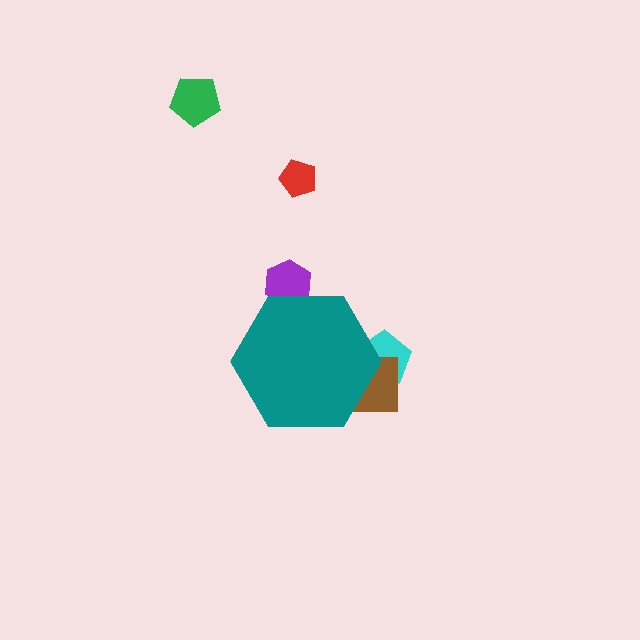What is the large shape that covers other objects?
A teal hexagon.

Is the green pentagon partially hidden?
No, the green pentagon is fully visible.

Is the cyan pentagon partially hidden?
Yes, the cyan pentagon is partially hidden behind the teal hexagon.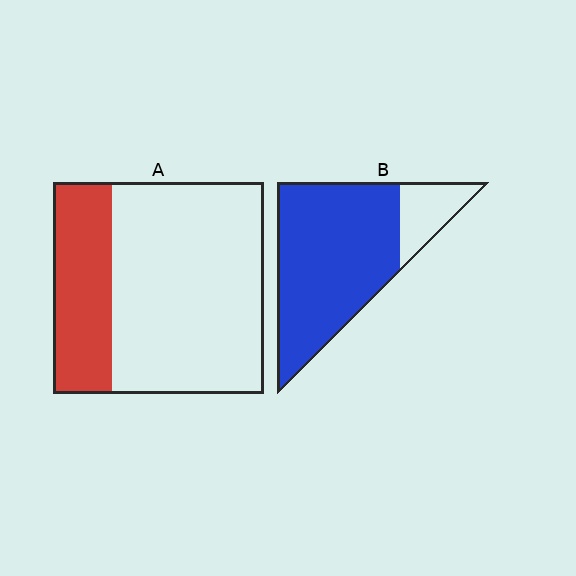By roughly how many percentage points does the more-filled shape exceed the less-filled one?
By roughly 55 percentage points (B over A).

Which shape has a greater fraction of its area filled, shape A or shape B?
Shape B.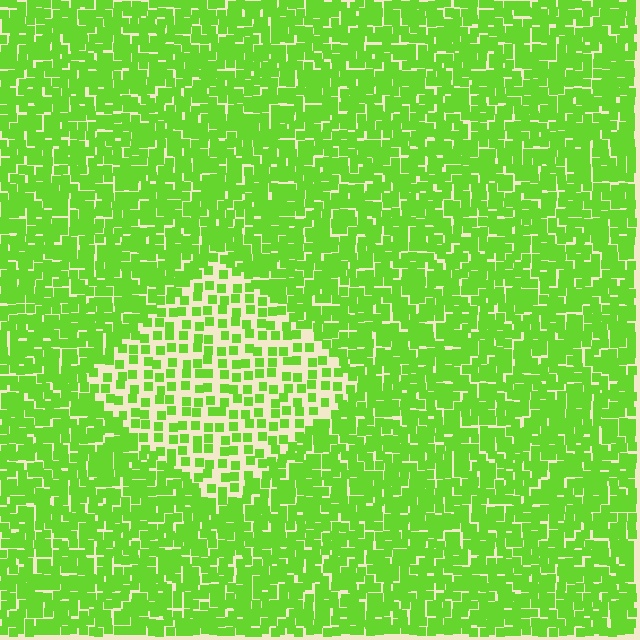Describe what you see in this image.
The image contains small lime elements arranged at two different densities. A diamond-shaped region is visible where the elements are less densely packed than the surrounding area.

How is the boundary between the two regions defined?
The boundary is defined by a change in element density (approximately 2.1x ratio). All elements are the same color, size, and shape.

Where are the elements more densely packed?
The elements are more densely packed outside the diamond boundary.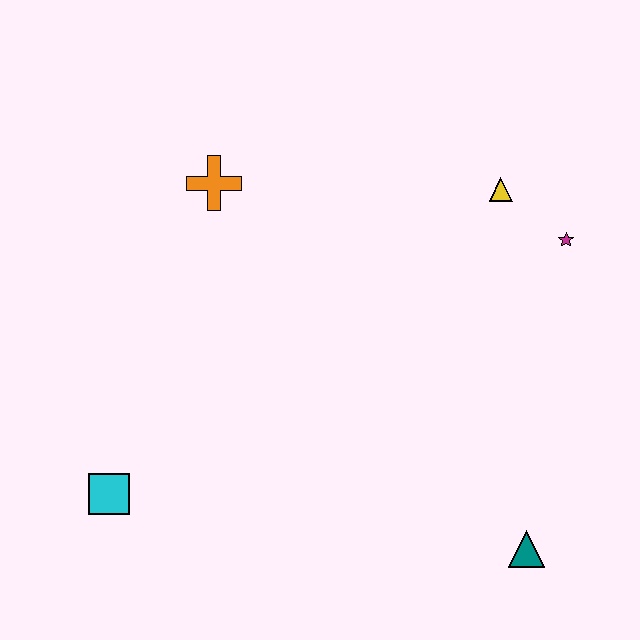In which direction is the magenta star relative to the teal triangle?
The magenta star is above the teal triangle.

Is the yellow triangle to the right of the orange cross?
Yes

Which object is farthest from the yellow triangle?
The cyan square is farthest from the yellow triangle.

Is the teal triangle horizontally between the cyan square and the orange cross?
No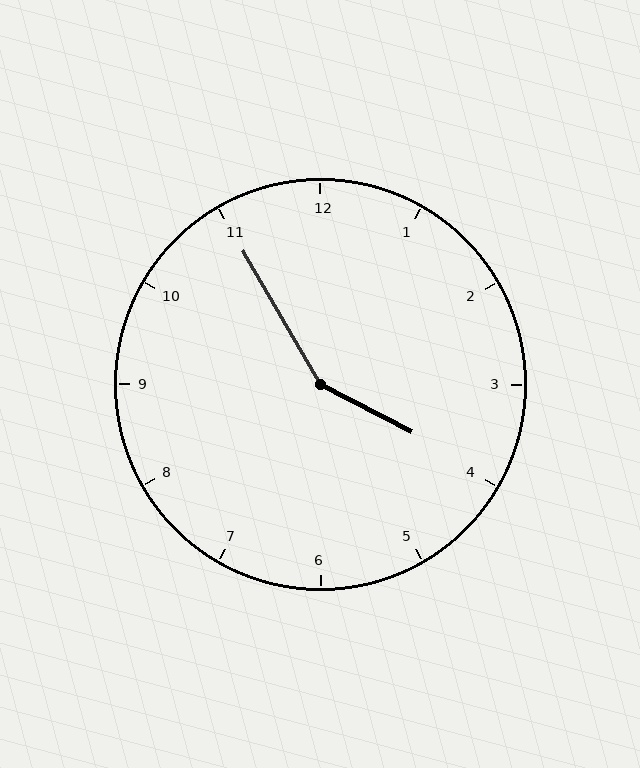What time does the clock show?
3:55.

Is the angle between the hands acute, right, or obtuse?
It is obtuse.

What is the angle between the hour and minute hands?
Approximately 148 degrees.